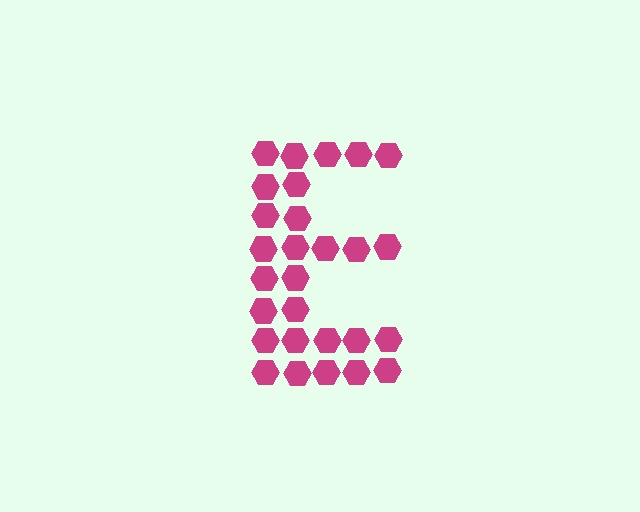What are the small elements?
The small elements are hexagons.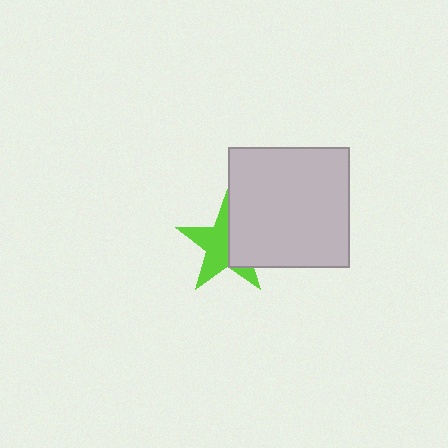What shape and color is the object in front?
The object in front is a light gray square.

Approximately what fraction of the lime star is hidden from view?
Roughly 42% of the lime star is hidden behind the light gray square.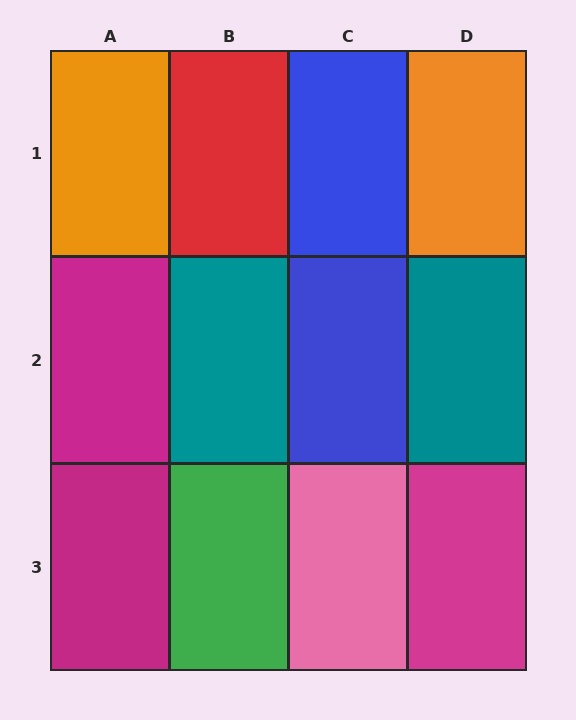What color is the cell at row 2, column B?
Teal.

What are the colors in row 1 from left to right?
Orange, red, blue, orange.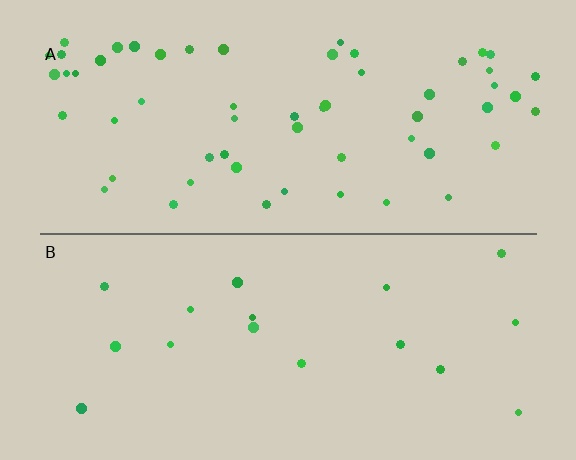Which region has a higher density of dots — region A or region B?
A (the top).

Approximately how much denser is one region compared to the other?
Approximately 3.4× — region A over region B.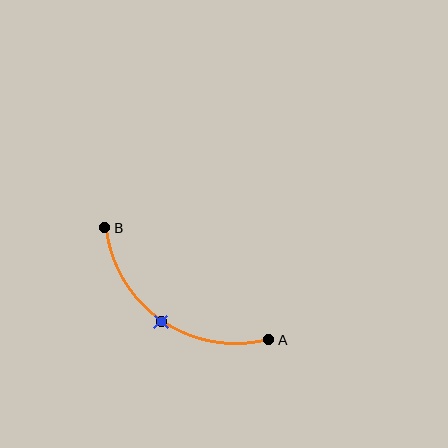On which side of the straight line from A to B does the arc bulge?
The arc bulges below and to the left of the straight line connecting A and B.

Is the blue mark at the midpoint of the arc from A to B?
Yes. The blue mark lies on the arc at equal arc-length from both A and B — it is the arc midpoint.